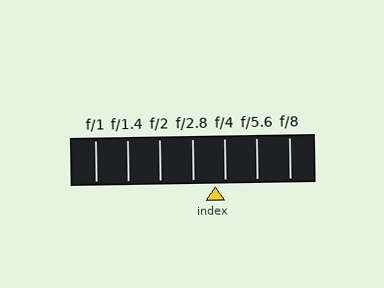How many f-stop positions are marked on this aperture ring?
There are 7 f-stop positions marked.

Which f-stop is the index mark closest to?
The index mark is closest to f/4.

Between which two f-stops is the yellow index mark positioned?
The index mark is between f/2.8 and f/4.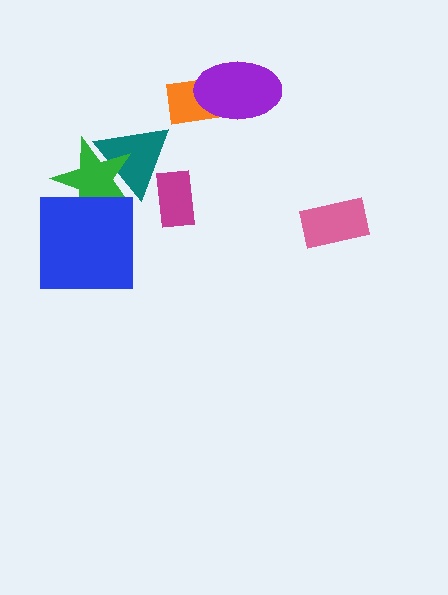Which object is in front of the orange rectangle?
The purple ellipse is in front of the orange rectangle.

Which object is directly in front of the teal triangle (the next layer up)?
The green star is directly in front of the teal triangle.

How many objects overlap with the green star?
2 objects overlap with the green star.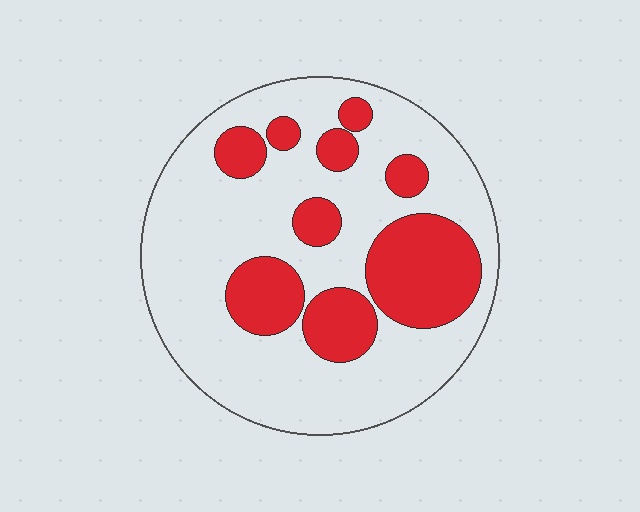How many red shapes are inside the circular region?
9.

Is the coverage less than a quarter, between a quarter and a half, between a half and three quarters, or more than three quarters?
Between a quarter and a half.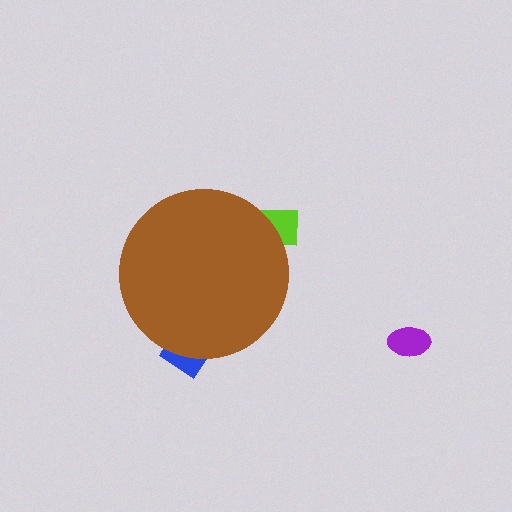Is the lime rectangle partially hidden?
Yes, the lime rectangle is partially hidden behind the brown circle.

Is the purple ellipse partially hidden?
No, the purple ellipse is fully visible.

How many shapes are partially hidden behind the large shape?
3 shapes are partially hidden.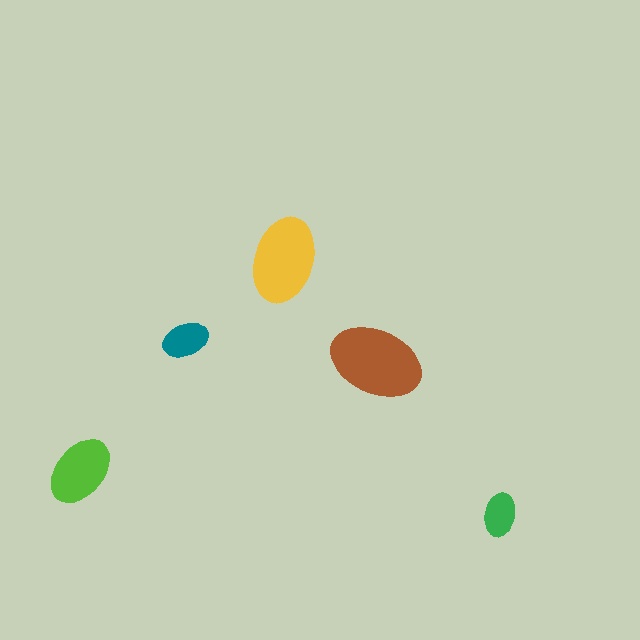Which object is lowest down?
The green ellipse is bottommost.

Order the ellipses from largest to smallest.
the brown one, the yellow one, the lime one, the teal one, the green one.